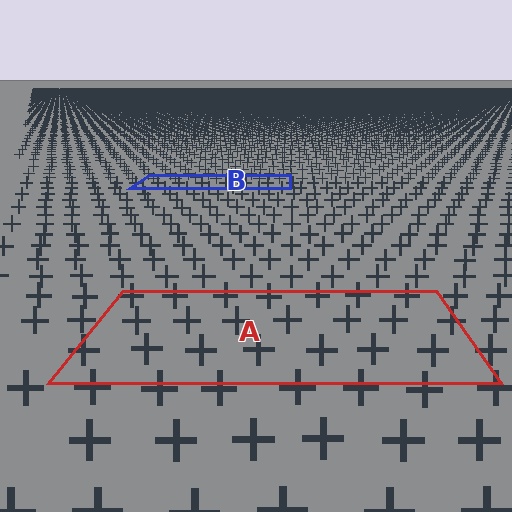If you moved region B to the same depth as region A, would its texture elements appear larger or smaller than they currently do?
They would appear larger. At a closer depth, the same texture elements are projected at a bigger on-screen size.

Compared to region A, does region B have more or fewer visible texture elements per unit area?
Region B has more texture elements per unit area — they are packed more densely because it is farther away.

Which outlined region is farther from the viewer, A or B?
Region B is farther from the viewer — the texture elements inside it appear smaller and more densely packed.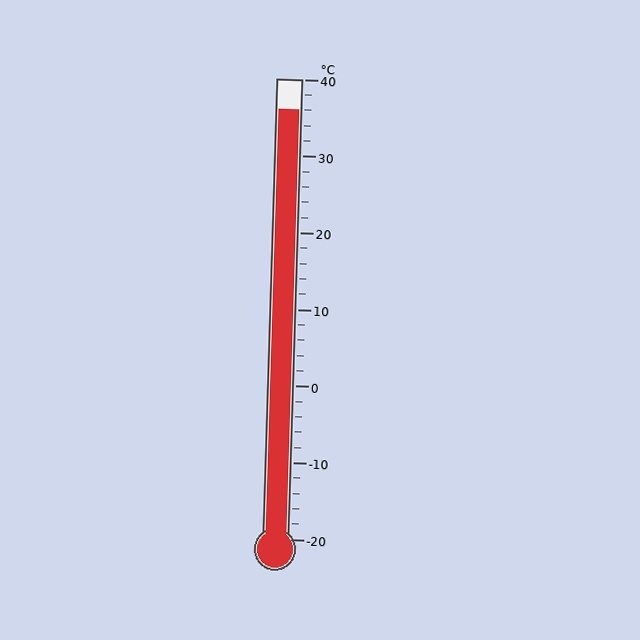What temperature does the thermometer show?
The thermometer shows approximately 36°C.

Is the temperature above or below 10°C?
The temperature is above 10°C.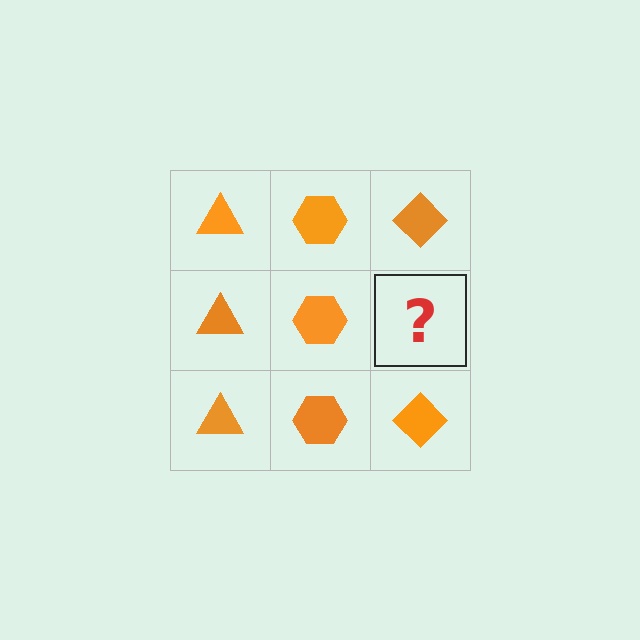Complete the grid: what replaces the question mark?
The question mark should be replaced with an orange diamond.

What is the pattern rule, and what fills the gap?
The rule is that each column has a consistent shape. The gap should be filled with an orange diamond.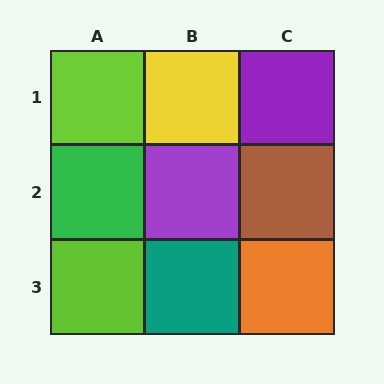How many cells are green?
1 cell is green.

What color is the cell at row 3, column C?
Orange.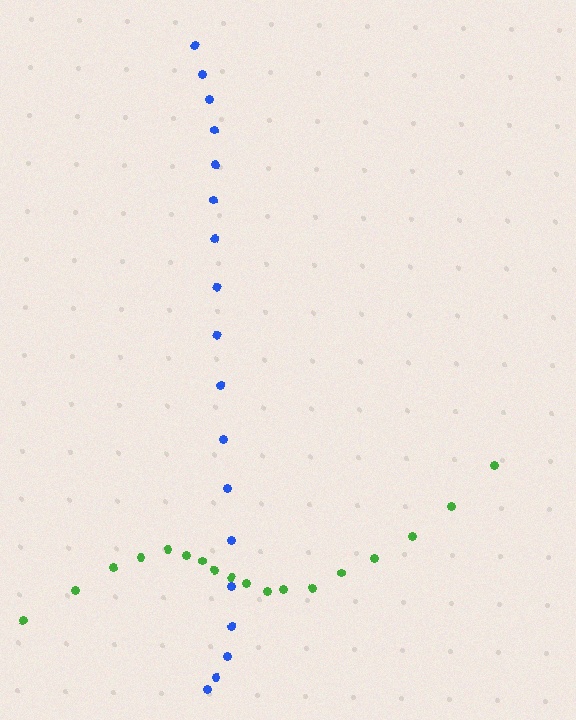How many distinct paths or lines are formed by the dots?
There are 2 distinct paths.